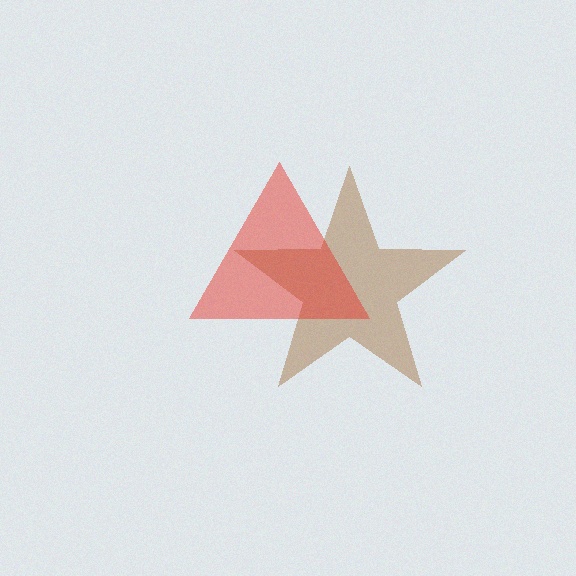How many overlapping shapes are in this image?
There are 2 overlapping shapes in the image.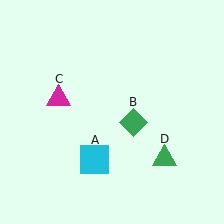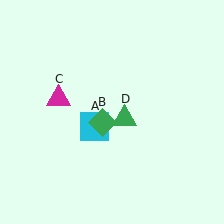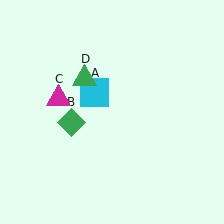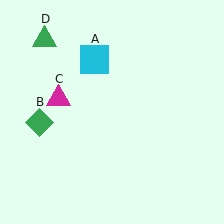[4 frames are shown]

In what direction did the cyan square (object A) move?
The cyan square (object A) moved up.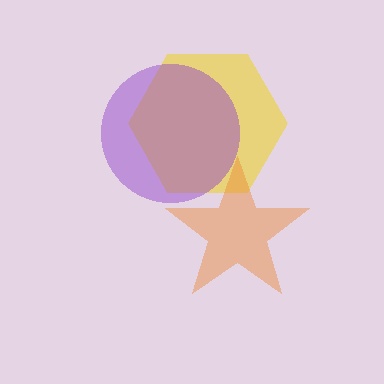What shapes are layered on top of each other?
The layered shapes are: a yellow hexagon, an orange star, a purple circle.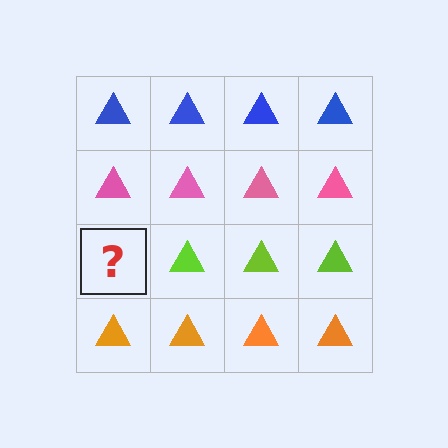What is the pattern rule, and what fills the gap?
The rule is that each row has a consistent color. The gap should be filled with a lime triangle.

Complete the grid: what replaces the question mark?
The question mark should be replaced with a lime triangle.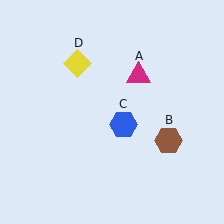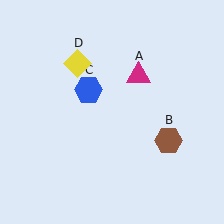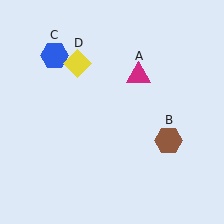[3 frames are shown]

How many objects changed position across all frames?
1 object changed position: blue hexagon (object C).